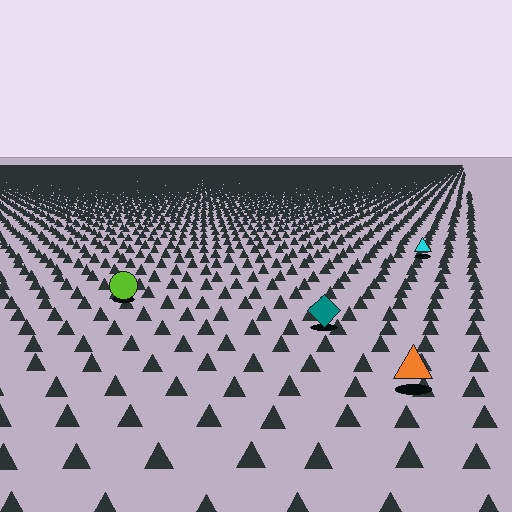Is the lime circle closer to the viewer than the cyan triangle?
Yes. The lime circle is closer — you can tell from the texture gradient: the ground texture is coarser near it.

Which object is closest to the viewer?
The orange triangle is closest. The texture marks near it are larger and more spread out.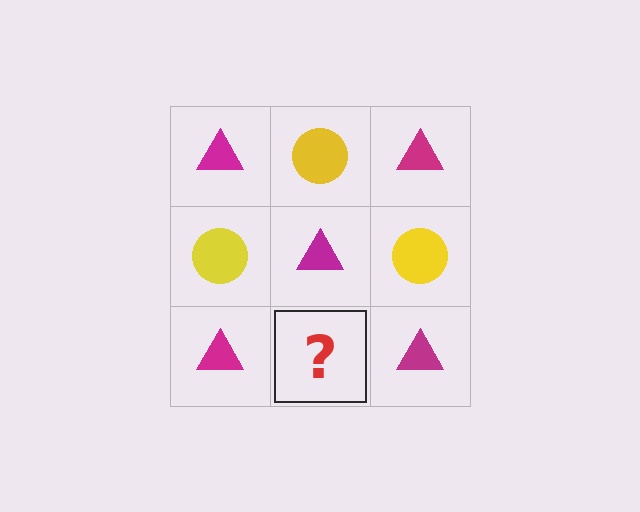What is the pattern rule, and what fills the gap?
The rule is that it alternates magenta triangle and yellow circle in a checkerboard pattern. The gap should be filled with a yellow circle.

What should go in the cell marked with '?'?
The missing cell should contain a yellow circle.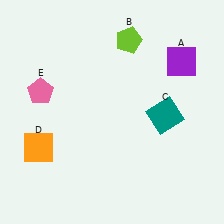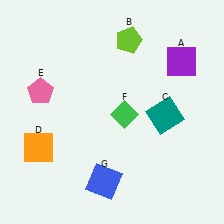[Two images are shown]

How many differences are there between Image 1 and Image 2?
There are 2 differences between the two images.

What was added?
A green diamond (F), a blue square (G) were added in Image 2.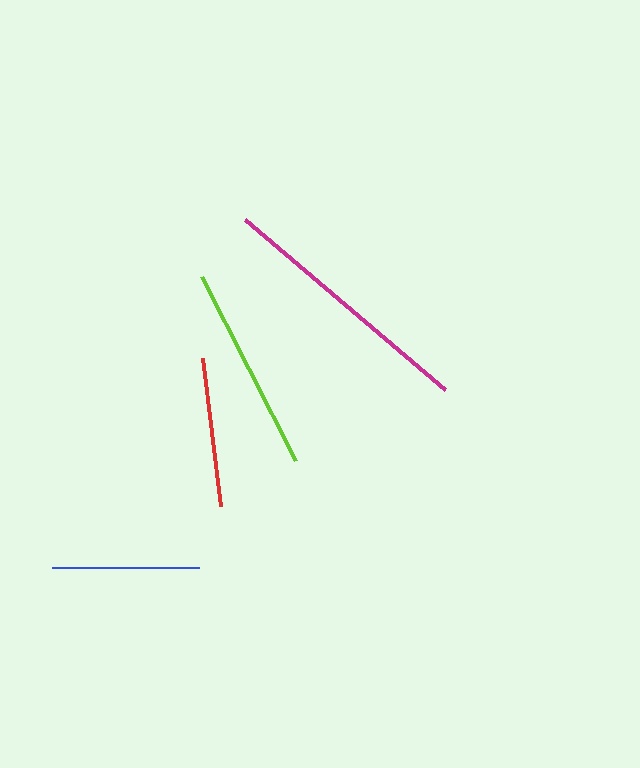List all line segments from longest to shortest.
From longest to shortest: magenta, lime, red, blue.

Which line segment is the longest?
The magenta line is the longest at approximately 262 pixels.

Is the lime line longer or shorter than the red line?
The lime line is longer than the red line.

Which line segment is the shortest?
The blue line is the shortest at approximately 147 pixels.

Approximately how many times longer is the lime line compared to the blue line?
The lime line is approximately 1.4 times the length of the blue line.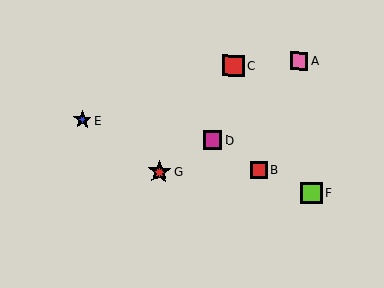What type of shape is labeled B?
Shape B is a red square.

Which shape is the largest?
The red star (labeled G) is the largest.